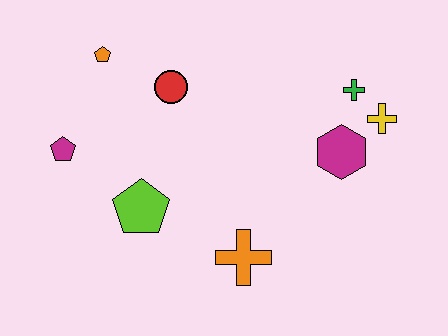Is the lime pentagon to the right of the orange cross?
No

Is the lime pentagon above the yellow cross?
No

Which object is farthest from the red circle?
The yellow cross is farthest from the red circle.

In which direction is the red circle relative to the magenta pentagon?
The red circle is to the right of the magenta pentagon.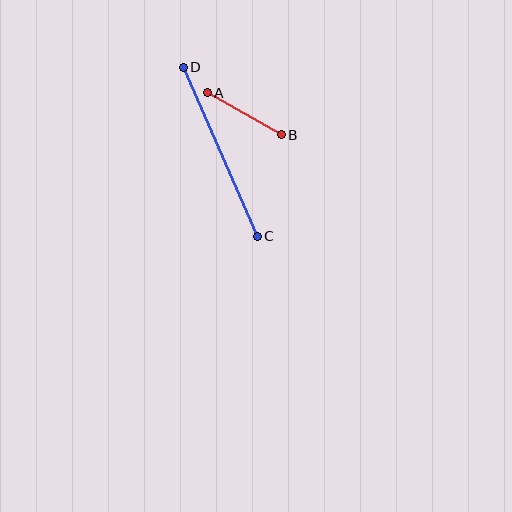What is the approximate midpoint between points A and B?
The midpoint is at approximately (244, 114) pixels.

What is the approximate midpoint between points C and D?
The midpoint is at approximately (220, 152) pixels.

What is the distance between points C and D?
The distance is approximately 185 pixels.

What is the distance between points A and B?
The distance is approximately 85 pixels.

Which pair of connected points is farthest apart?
Points C and D are farthest apart.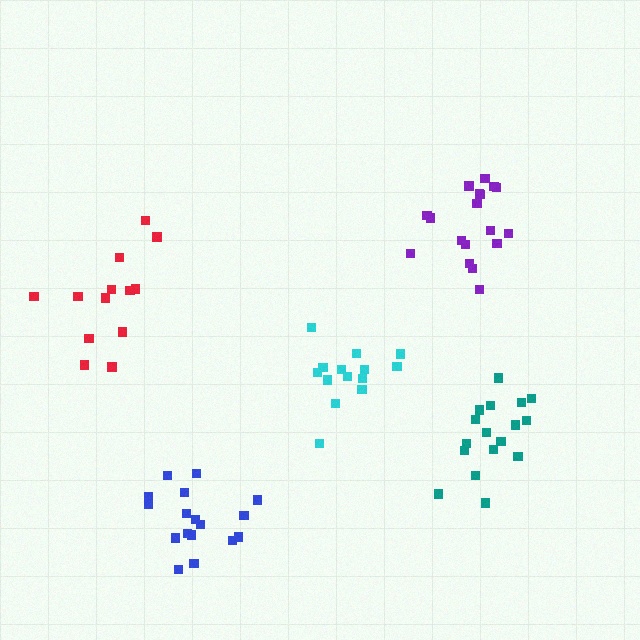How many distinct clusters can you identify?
There are 5 distinct clusters.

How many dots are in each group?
Group 1: 14 dots, Group 2: 17 dots, Group 3: 18 dots, Group 4: 17 dots, Group 5: 13 dots (79 total).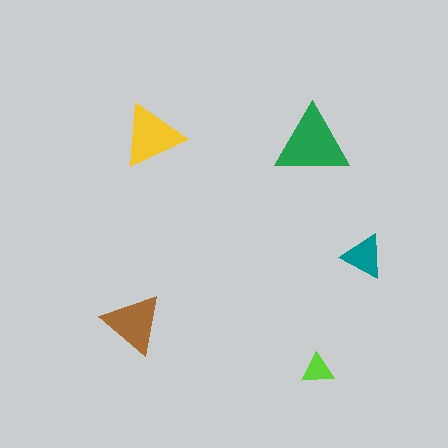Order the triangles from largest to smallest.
the green one, the yellow one, the brown one, the teal one, the lime one.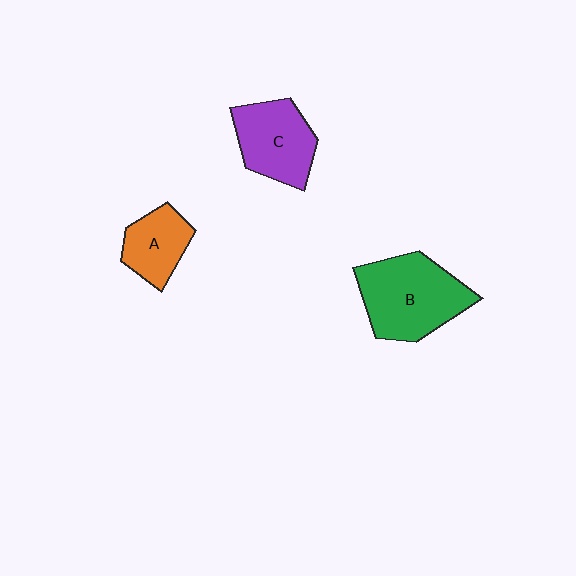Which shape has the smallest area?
Shape A (orange).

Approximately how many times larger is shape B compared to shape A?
Approximately 1.9 times.